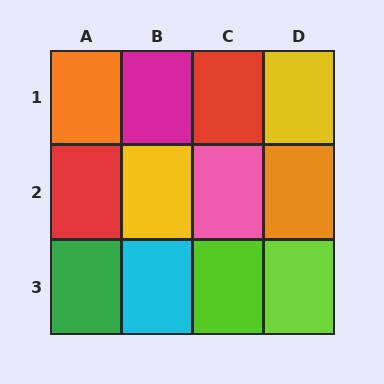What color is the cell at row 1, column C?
Red.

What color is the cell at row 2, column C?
Pink.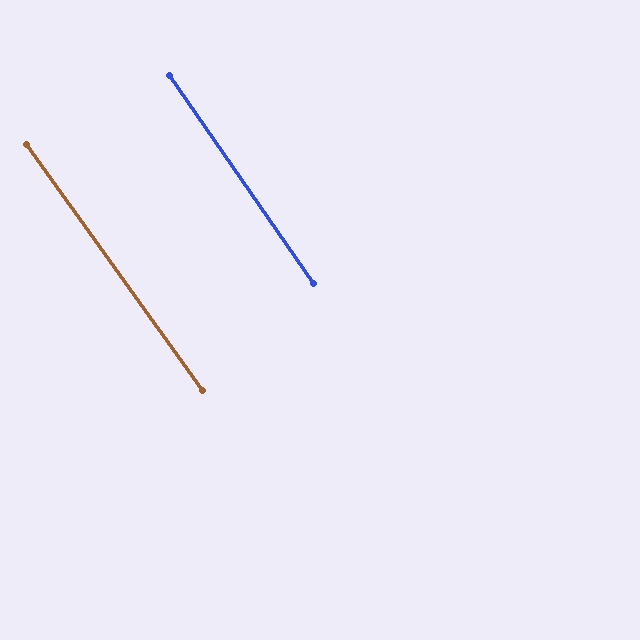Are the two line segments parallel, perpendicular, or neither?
Parallel — their directions differ by only 0.8°.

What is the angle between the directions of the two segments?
Approximately 1 degree.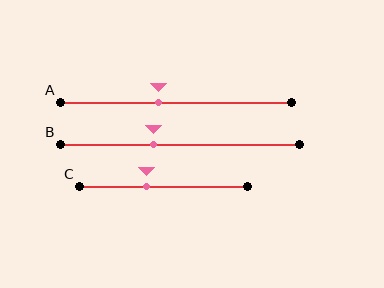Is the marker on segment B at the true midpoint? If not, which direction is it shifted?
No, the marker on segment B is shifted to the left by about 11% of the segment length.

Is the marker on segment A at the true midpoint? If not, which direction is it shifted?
No, the marker on segment A is shifted to the left by about 8% of the segment length.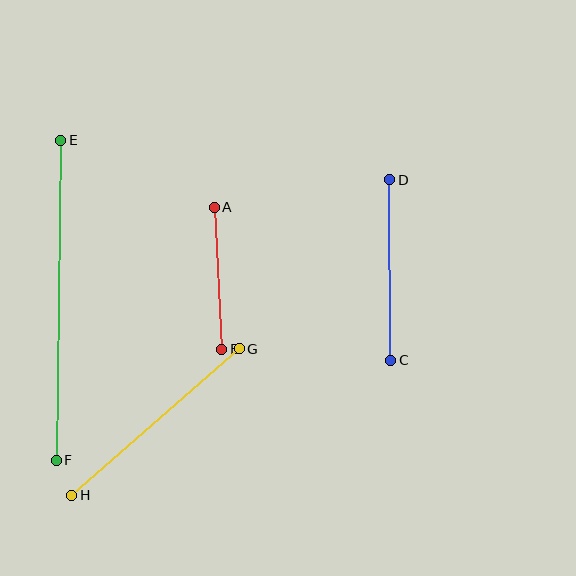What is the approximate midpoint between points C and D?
The midpoint is at approximately (390, 270) pixels.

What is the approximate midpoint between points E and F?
The midpoint is at approximately (58, 300) pixels.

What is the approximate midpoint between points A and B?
The midpoint is at approximately (218, 278) pixels.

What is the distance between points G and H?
The distance is approximately 223 pixels.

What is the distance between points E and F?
The distance is approximately 320 pixels.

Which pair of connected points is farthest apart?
Points E and F are farthest apart.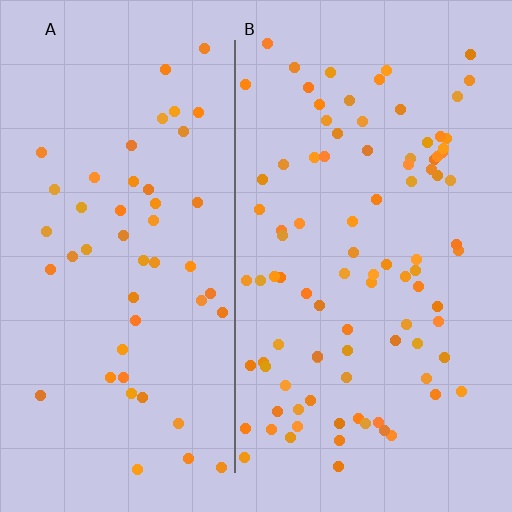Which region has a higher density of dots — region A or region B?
B (the right).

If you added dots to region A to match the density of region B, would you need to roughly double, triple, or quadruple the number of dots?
Approximately double.